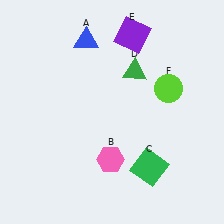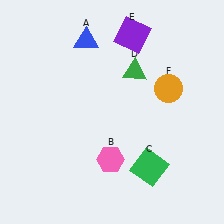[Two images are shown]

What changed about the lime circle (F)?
In Image 1, F is lime. In Image 2, it changed to orange.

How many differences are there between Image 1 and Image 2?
There is 1 difference between the two images.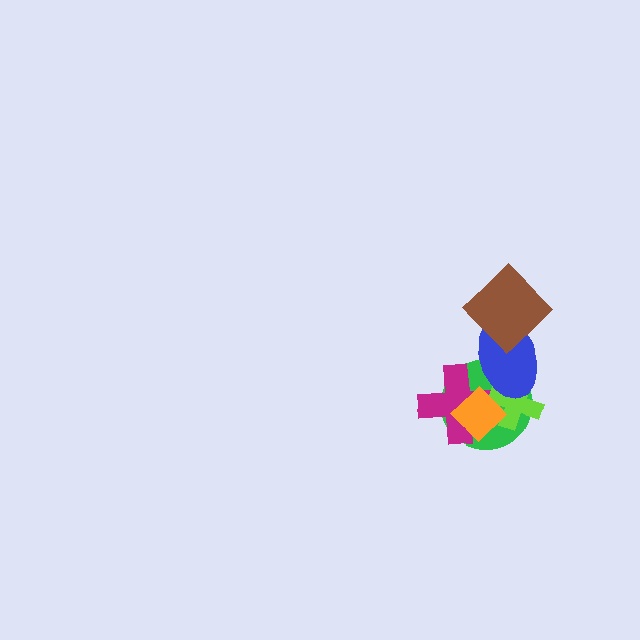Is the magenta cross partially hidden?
Yes, it is partially covered by another shape.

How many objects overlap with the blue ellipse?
4 objects overlap with the blue ellipse.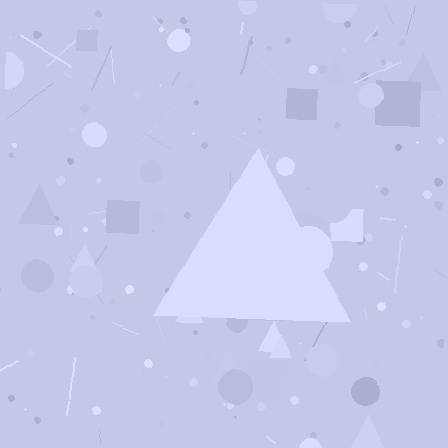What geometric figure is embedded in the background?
A triangle is embedded in the background.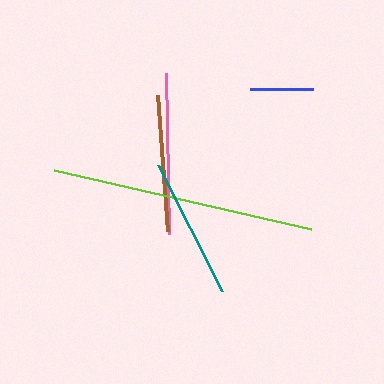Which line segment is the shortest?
The blue line is the shortest at approximately 63 pixels.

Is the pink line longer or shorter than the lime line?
The lime line is longer than the pink line.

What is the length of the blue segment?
The blue segment is approximately 63 pixels long.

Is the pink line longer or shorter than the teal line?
The pink line is longer than the teal line.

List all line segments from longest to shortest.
From longest to shortest: lime, pink, teal, brown, blue.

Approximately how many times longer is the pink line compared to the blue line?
The pink line is approximately 2.6 times the length of the blue line.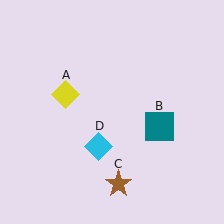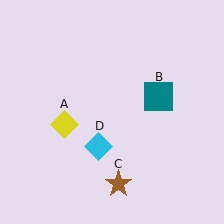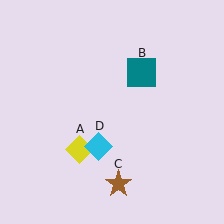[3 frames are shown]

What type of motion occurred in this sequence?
The yellow diamond (object A), teal square (object B) rotated counterclockwise around the center of the scene.